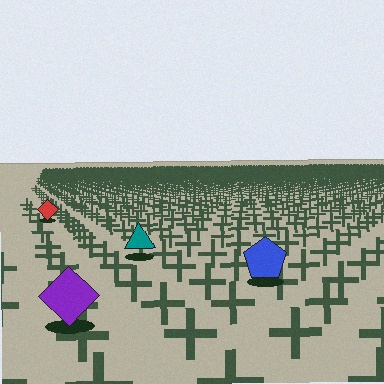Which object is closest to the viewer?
The purple diamond is closest. The texture marks near it are larger and more spread out.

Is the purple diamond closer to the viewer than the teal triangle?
Yes. The purple diamond is closer — you can tell from the texture gradient: the ground texture is coarser near it.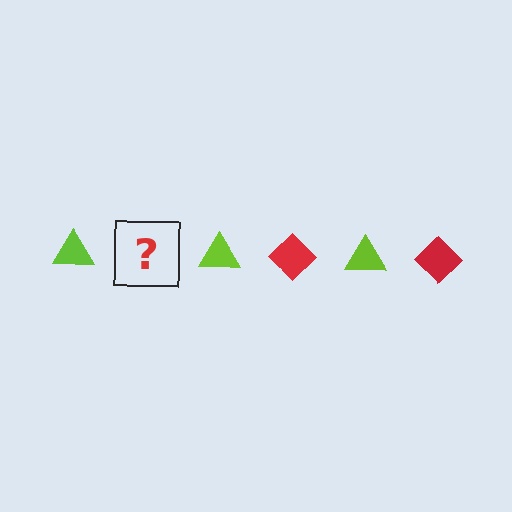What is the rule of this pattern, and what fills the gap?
The rule is that the pattern alternates between lime triangle and red diamond. The gap should be filled with a red diamond.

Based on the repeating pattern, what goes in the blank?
The blank should be a red diamond.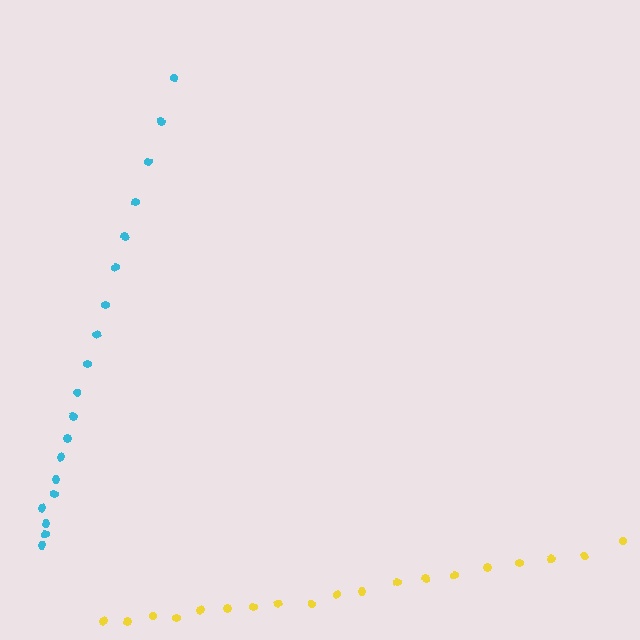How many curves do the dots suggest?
There are 2 distinct paths.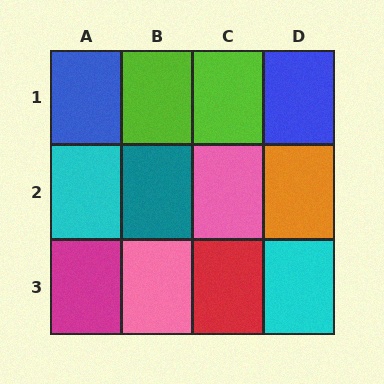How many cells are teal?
1 cell is teal.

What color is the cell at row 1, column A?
Blue.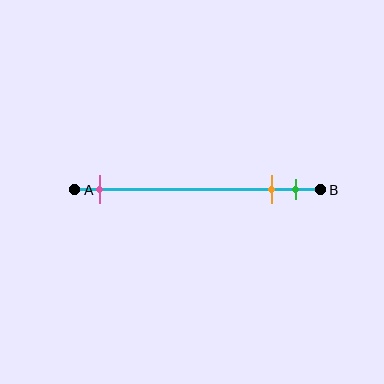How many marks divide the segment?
There are 3 marks dividing the segment.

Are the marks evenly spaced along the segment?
No, the marks are not evenly spaced.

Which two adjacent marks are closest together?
The orange and green marks are the closest adjacent pair.